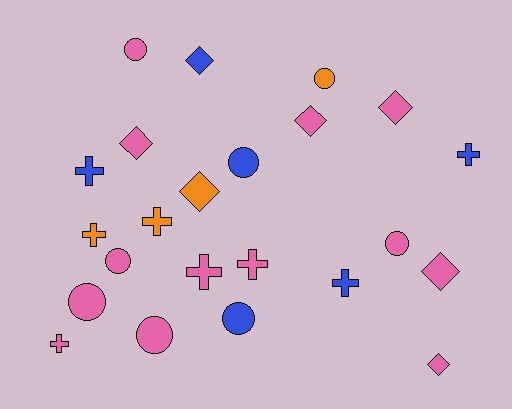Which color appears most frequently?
Pink, with 13 objects.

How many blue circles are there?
There are 2 blue circles.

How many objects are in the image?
There are 23 objects.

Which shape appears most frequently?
Circle, with 8 objects.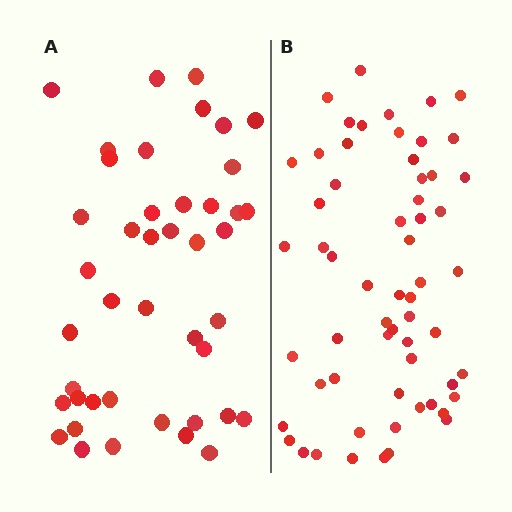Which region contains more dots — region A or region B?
Region B (the right region) has more dots.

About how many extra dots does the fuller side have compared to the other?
Region B has approximately 15 more dots than region A.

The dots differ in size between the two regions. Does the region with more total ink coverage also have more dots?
No. Region A has more total ink coverage because its dots are larger, but region B actually contains more individual dots. Total area can be misleading — the number of items is what matters here.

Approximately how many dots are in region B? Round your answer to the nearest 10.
About 60 dots.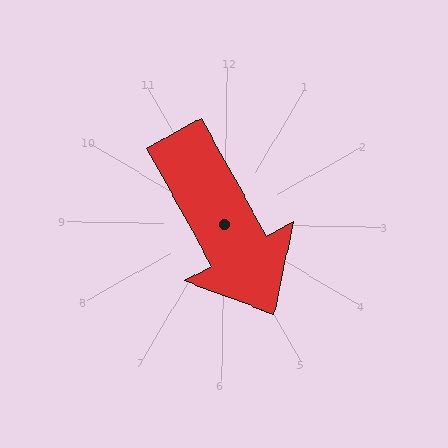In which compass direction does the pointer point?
Southeast.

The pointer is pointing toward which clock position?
Roughly 5 o'clock.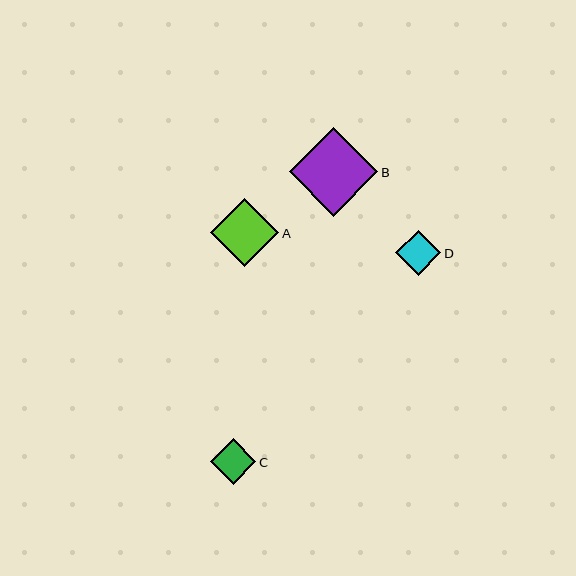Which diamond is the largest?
Diamond B is the largest with a size of approximately 89 pixels.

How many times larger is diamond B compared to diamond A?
Diamond B is approximately 1.3 times the size of diamond A.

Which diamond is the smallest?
Diamond C is the smallest with a size of approximately 45 pixels.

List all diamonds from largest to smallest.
From largest to smallest: B, A, D, C.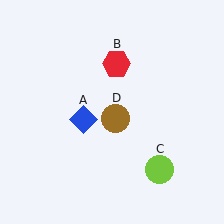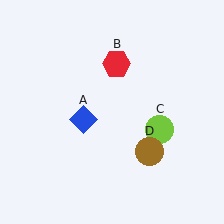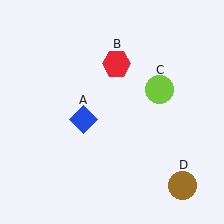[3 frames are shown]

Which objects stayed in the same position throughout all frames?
Blue diamond (object A) and red hexagon (object B) remained stationary.